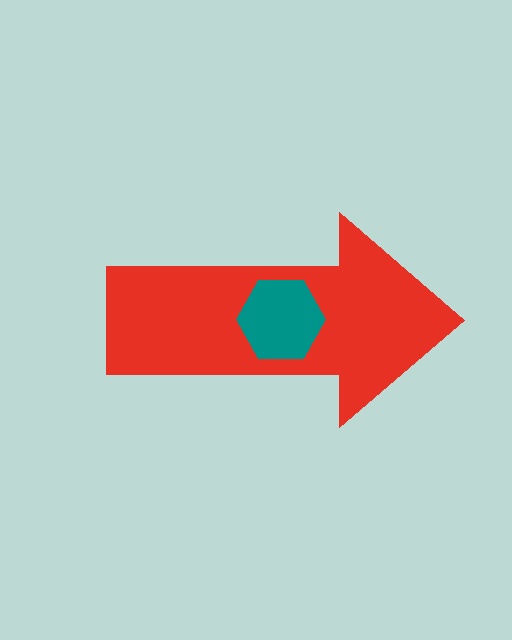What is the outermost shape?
The red arrow.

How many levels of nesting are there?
2.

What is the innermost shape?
The teal hexagon.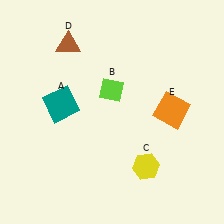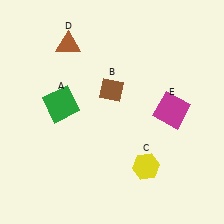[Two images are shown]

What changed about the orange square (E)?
In Image 1, E is orange. In Image 2, it changed to magenta.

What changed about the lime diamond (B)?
In Image 1, B is lime. In Image 2, it changed to brown.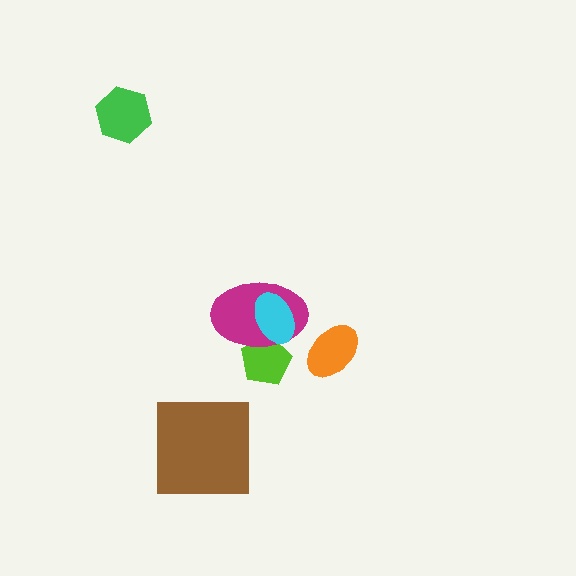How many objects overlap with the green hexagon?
0 objects overlap with the green hexagon.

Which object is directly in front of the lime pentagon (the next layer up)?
The magenta ellipse is directly in front of the lime pentagon.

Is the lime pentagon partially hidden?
Yes, it is partially covered by another shape.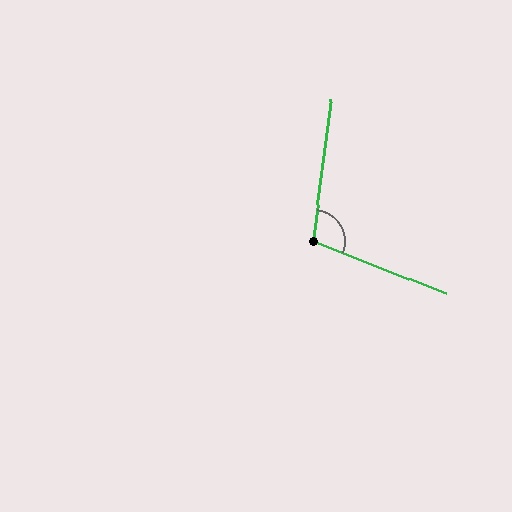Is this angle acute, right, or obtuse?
It is obtuse.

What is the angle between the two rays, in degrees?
Approximately 104 degrees.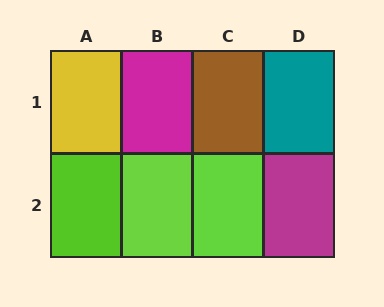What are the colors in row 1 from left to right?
Yellow, magenta, brown, teal.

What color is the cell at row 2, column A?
Lime.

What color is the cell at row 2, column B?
Lime.